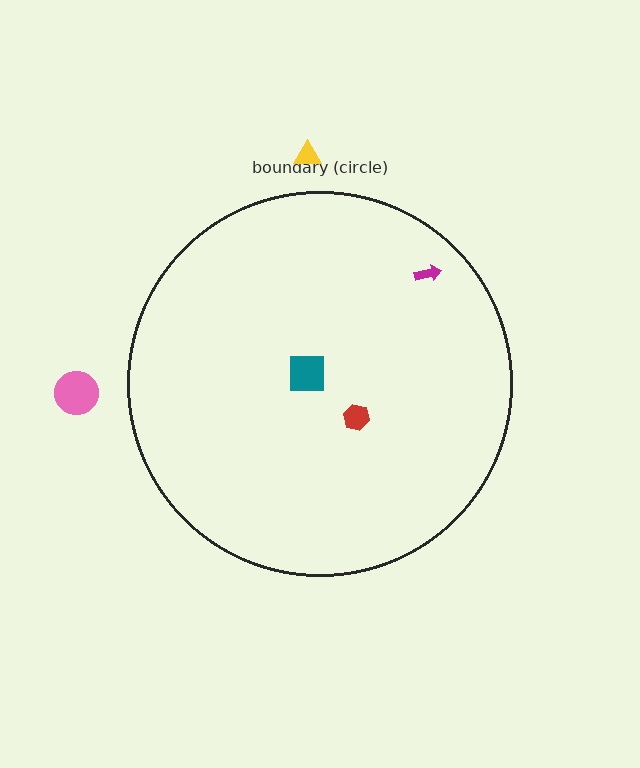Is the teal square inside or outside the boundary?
Inside.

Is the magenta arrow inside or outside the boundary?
Inside.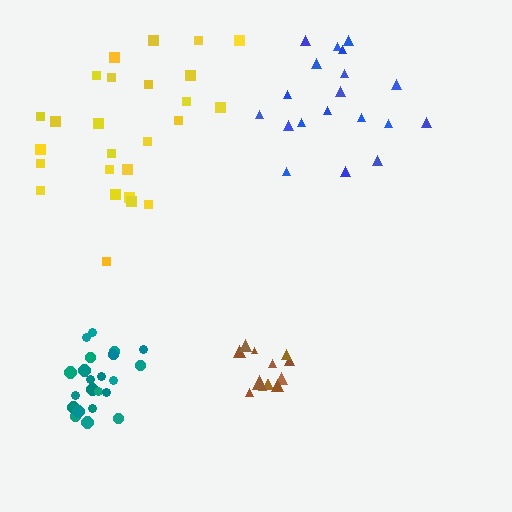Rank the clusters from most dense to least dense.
teal, brown, blue, yellow.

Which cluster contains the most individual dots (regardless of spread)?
Yellow (26).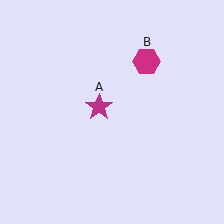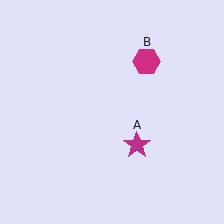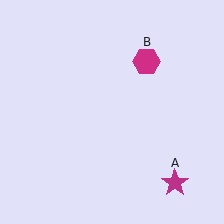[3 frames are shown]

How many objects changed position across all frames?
1 object changed position: magenta star (object A).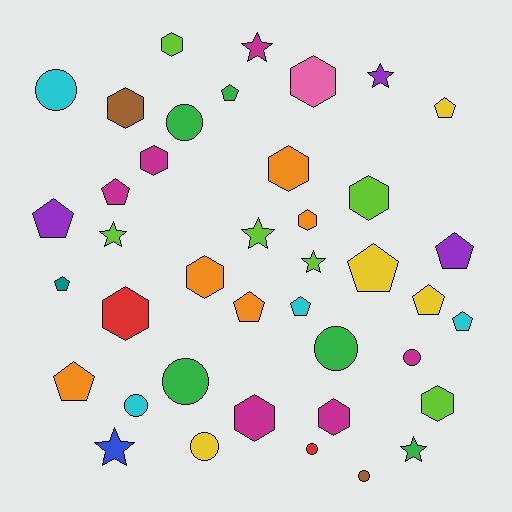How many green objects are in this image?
There are 5 green objects.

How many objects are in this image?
There are 40 objects.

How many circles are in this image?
There are 9 circles.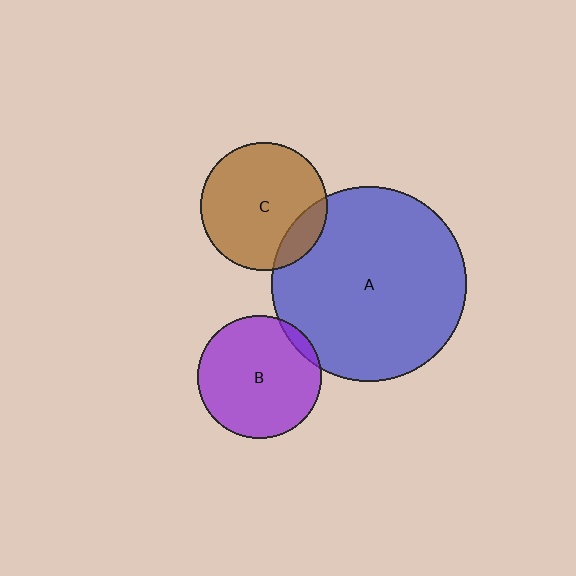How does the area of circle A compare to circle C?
Approximately 2.3 times.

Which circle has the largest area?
Circle A (blue).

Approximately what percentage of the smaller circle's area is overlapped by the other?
Approximately 15%.